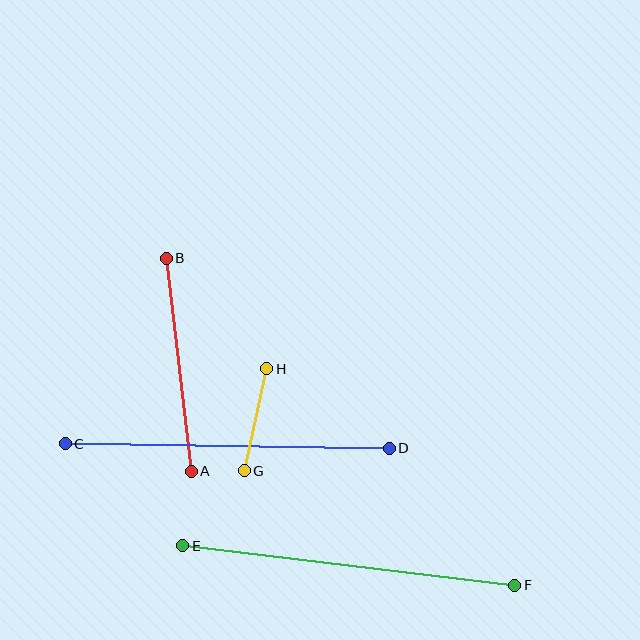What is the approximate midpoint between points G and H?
The midpoint is at approximately (256, 420) pixels.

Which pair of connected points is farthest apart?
Points E and F are farthest apart.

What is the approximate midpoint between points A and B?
The midpoint is at approximately (179, 365) pixels.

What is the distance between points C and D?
The distance is approximately 324 pixels.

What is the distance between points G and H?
The distance is approximately 105 pixels.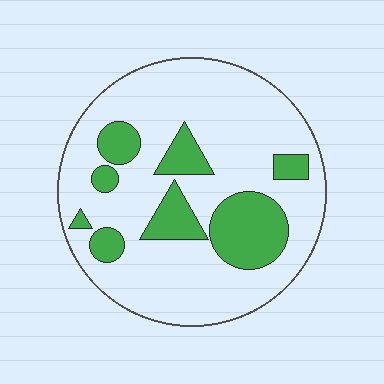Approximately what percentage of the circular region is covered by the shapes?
Approximately 25%.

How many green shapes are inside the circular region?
8.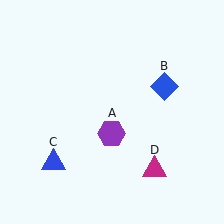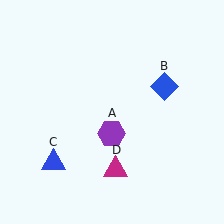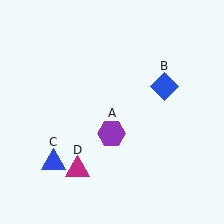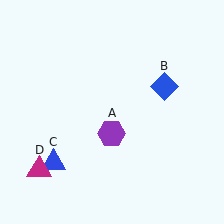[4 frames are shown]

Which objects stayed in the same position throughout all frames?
Purple hexagon (object A) and blue diamond (object B) and blue triangle (object C) remained stationary.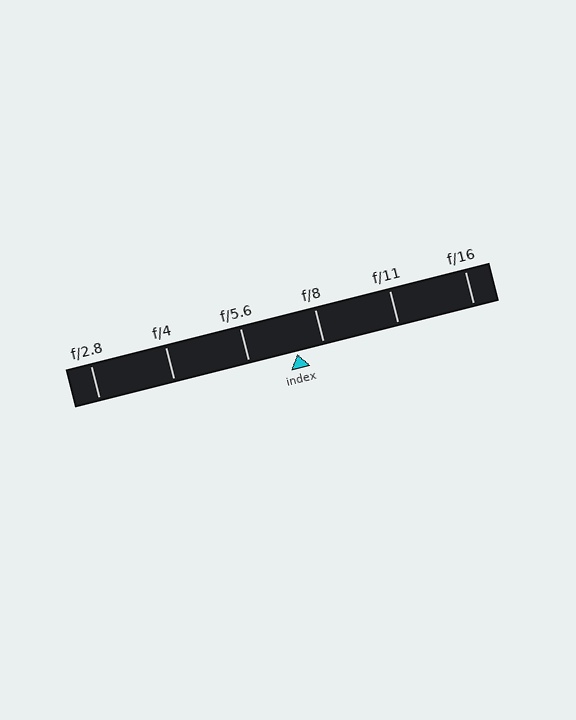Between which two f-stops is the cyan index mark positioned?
The index mark is between f/5.6 and f/8.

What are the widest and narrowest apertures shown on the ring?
The widest aperture shown is f/2.8 and the narrowest is f/16.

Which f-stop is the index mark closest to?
The index mark is closest to f/8.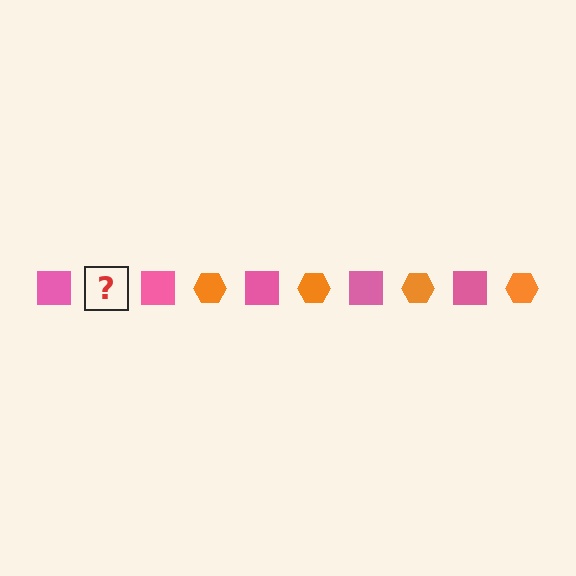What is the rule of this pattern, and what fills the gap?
The rule is that the pattern alternates between pink square and orange hexagon. The gap should be filled with an orange hexagon.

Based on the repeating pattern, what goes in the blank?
The blank should be an orange hexagon.